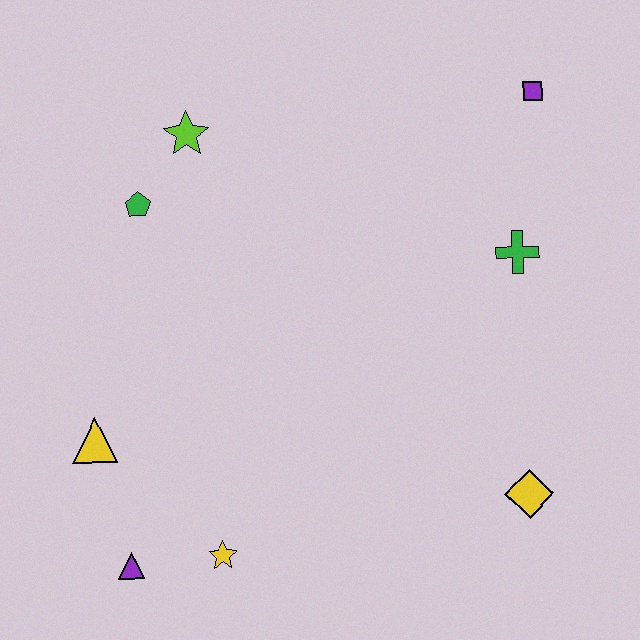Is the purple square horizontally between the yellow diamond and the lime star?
No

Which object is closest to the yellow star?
The purple triangle is closest to the yellow star.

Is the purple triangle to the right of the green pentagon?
No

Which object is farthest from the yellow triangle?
The purple square is farthest from the yellow triangle.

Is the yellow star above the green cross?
No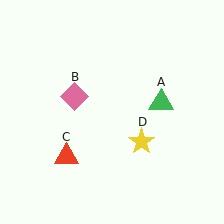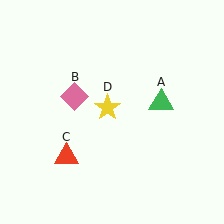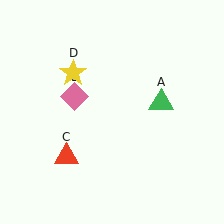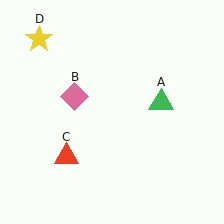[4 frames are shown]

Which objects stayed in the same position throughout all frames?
Green triangle (object A) and pink diamond (object B) and red triangle (object C) remained stationary.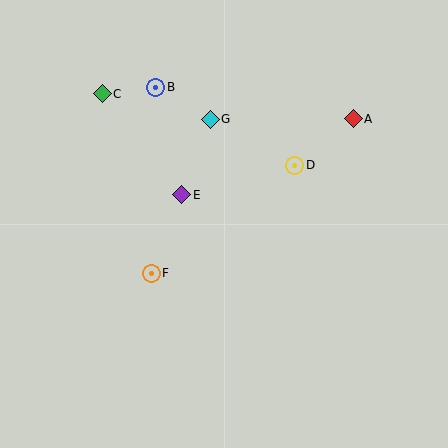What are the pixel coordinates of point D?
Point D is at (295, 165).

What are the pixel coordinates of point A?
Point A is at (353, 119).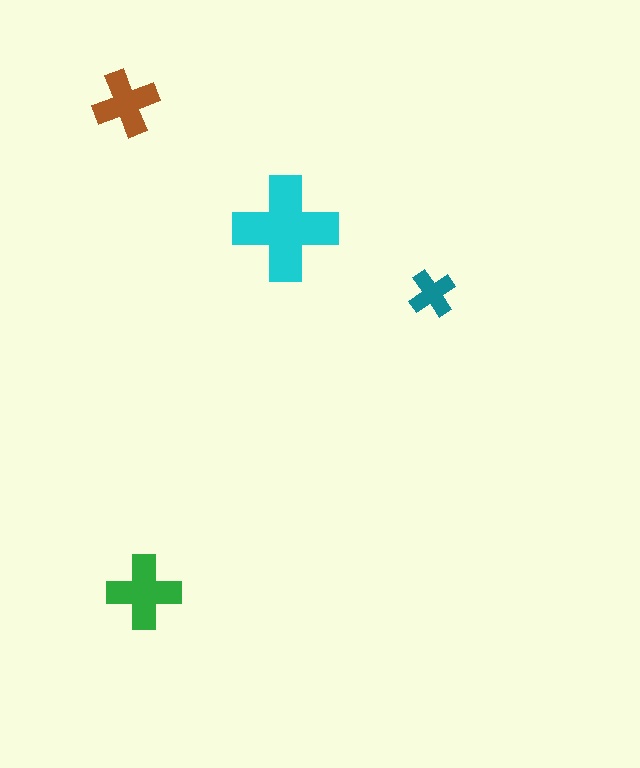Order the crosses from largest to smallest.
the cyan one, the green one, the brown one, the teal one.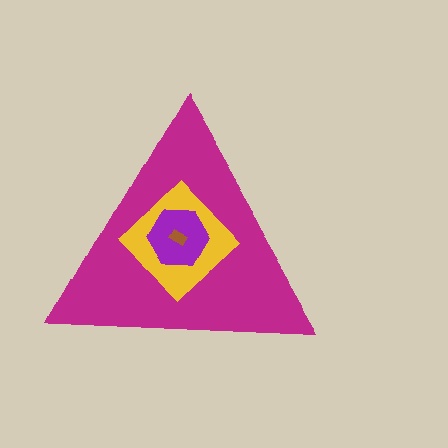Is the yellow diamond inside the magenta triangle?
Yes.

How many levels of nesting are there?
4.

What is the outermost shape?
The magenta triangle.